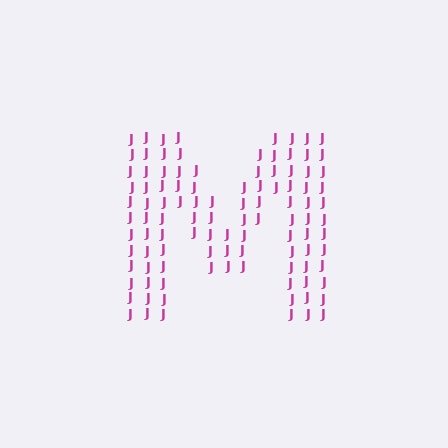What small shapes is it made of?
It is made of small letter J's.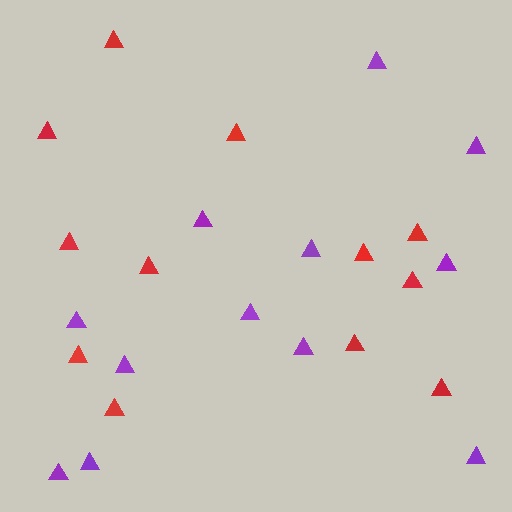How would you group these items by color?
There are 2 groups: one group of purple triangles (12) and one group of red triangles (12).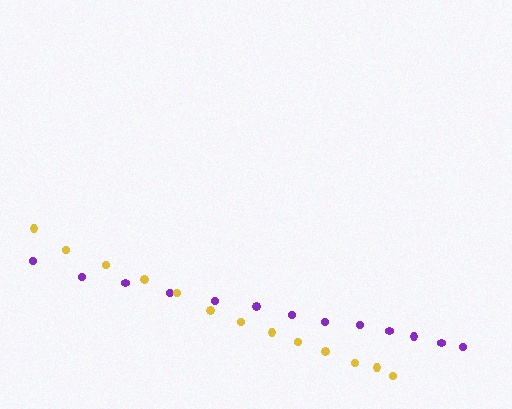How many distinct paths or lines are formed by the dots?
There are 2 distinct paths.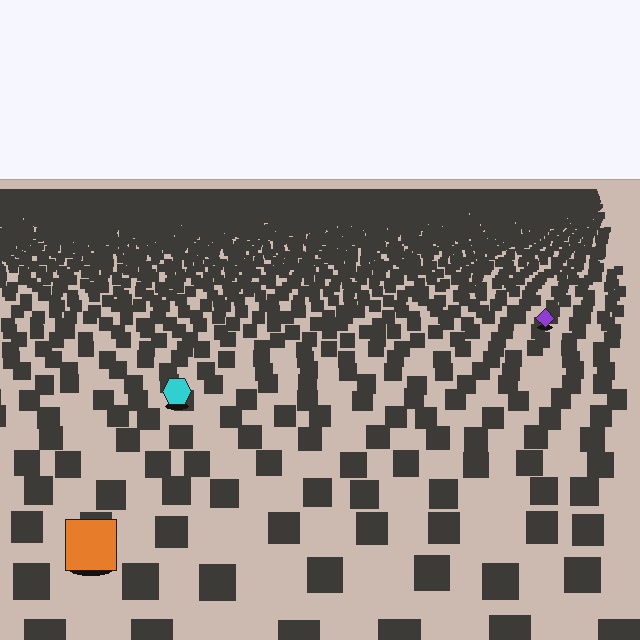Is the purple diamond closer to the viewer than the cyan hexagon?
No. The cyan hexagon is closer — you can tell from the texture gradient: the ground texture is coarser near it.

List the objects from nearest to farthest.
From nearest to farthest: the orange square, the cyan hexagon, the purple diamond.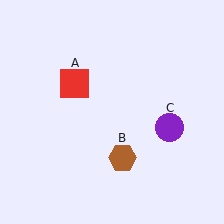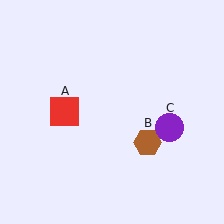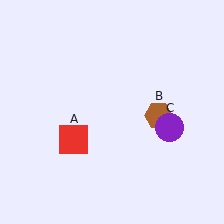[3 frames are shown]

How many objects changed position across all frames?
2 objects changed position: red square (object A), brown hexagon (object B).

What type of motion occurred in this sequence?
The red square (object A), brown hexagon (object B) rotated counterclockwise around the center of the scene.